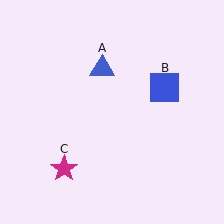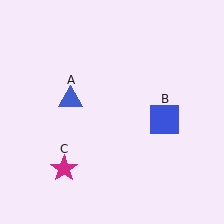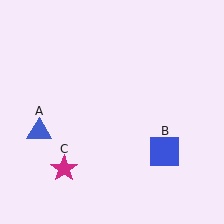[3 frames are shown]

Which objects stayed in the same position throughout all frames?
Magenta star (object C) remained stationary.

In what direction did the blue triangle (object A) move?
The blue triangle (object A) moved down and to the left.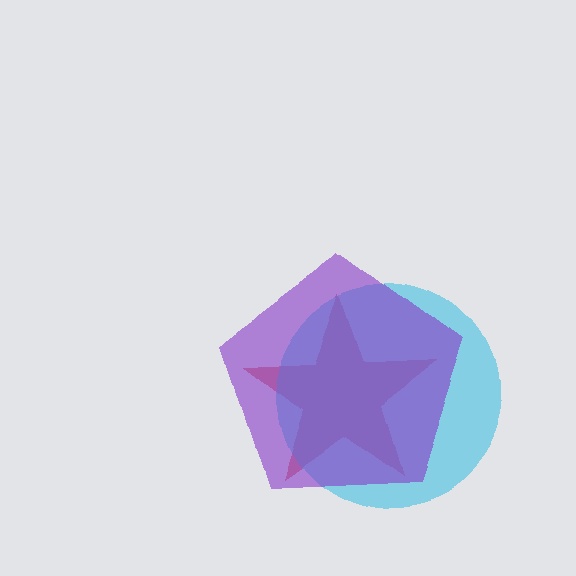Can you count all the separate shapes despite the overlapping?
Yes, there are 3 separate shapes.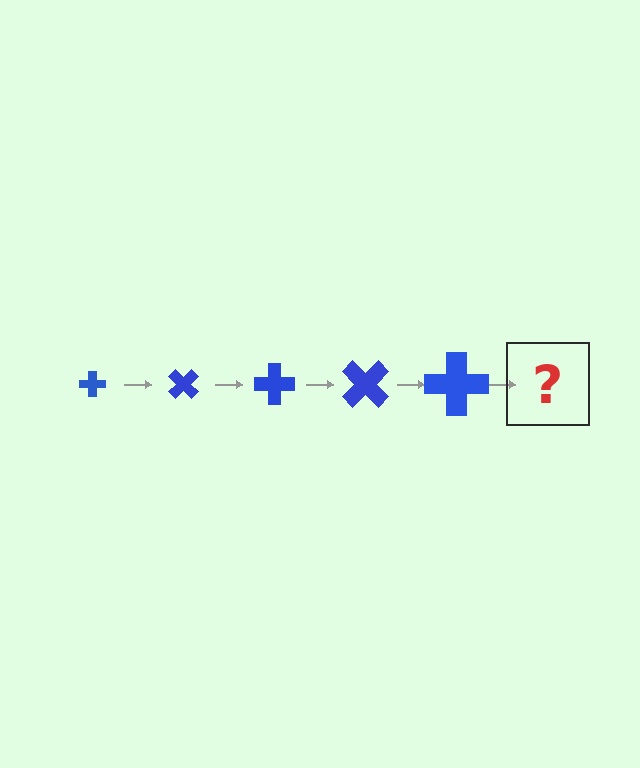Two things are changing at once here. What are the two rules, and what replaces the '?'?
The two rules are that the cross grows larger each step and it rotates 45 degrees each step. The '?' should be a cross, larger than the previous one and rotated 225 degrees from the start.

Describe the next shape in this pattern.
It should be a cross, larger than the previous one and rotated 225 degrees from the start.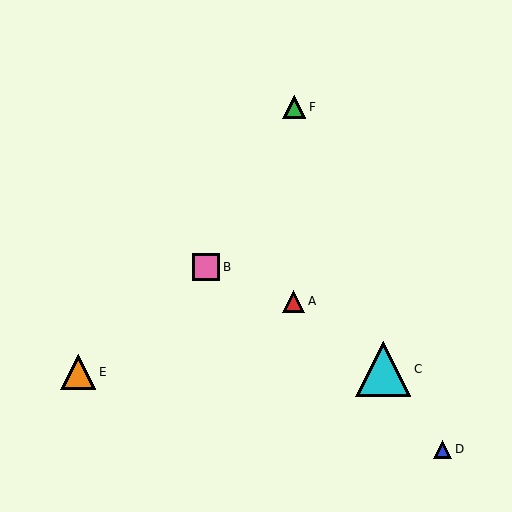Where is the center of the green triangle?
The center of the green triangle is at (294, 107).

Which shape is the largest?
The cyan triangle (labeled C) is the largest.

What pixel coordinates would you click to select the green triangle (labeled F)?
Click at (294, 107) to select the green triangle F.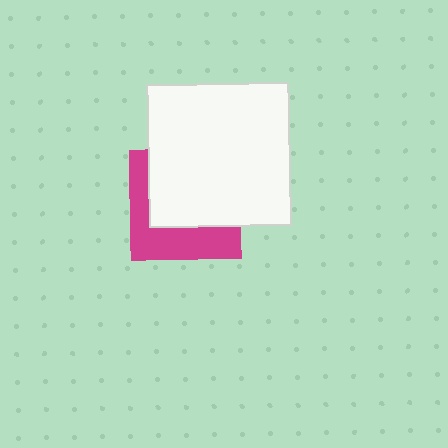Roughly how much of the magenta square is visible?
A small part of it is visible (roughly 41%).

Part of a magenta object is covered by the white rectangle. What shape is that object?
It is a square.